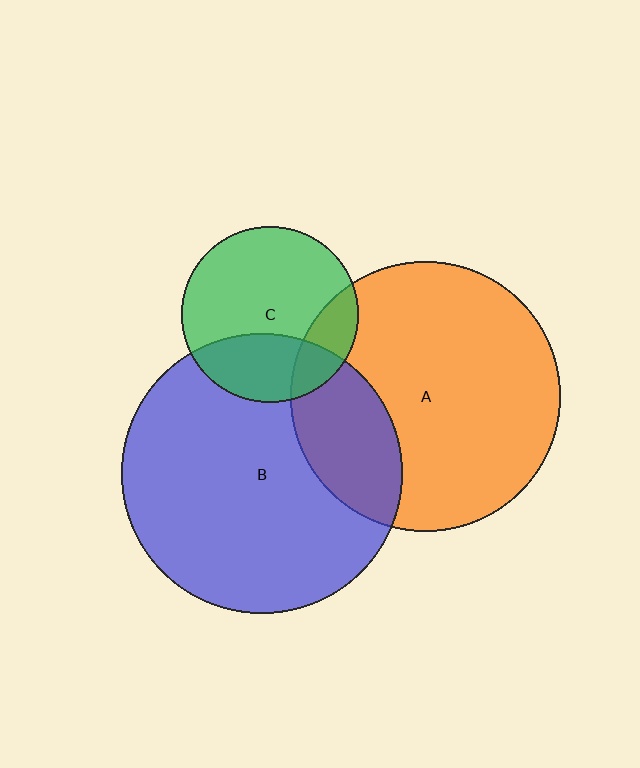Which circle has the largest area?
Circle B (blue).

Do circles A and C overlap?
Yes.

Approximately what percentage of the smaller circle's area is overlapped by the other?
Approximately 20%.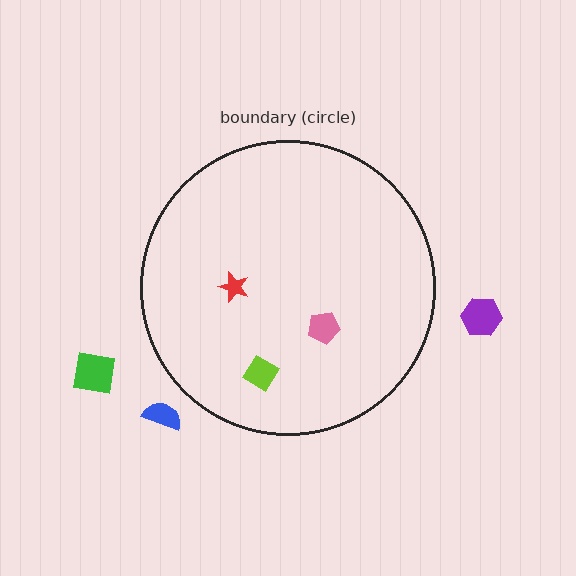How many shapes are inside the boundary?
3 inside, 3 outside.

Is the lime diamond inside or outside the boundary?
Inside.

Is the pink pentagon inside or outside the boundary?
Inside.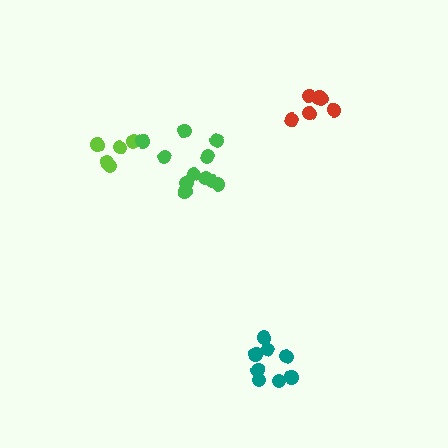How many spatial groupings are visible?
There are 4 spatial groupings.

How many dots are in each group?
Group 1: 5 dots, Group 2: 11 dots, Group 3: 6 dots, Group 4: 8 dots (30 total).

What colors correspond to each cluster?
The clusters are colored: lime, green, red, teal.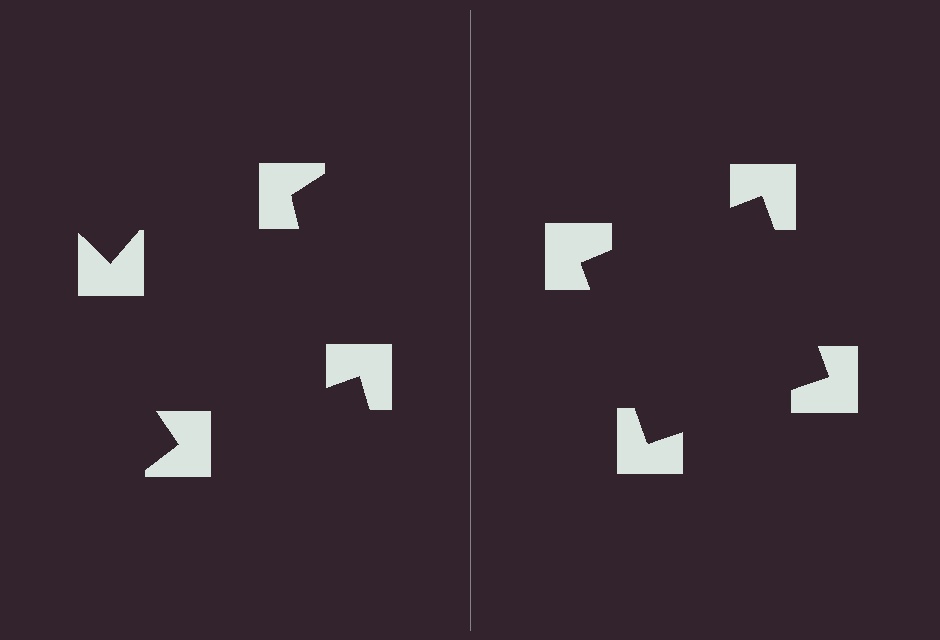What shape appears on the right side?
An illusory square.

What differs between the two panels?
The notched squares are positioned identically on both sides; only the wedge orientations differ. On the right they align to a square; on the left they are misaligned.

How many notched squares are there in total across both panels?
8 — 4 on each side.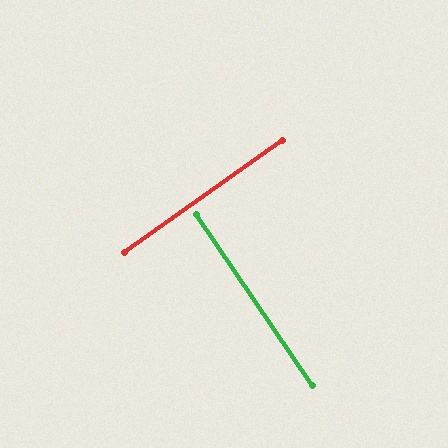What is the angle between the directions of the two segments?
Approximately 89 degrees.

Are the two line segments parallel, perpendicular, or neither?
Perpendicular — they meet at approximately 89°.